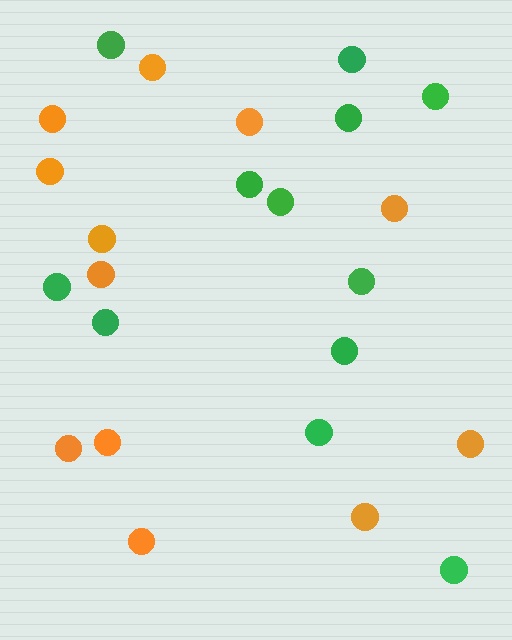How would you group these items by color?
There are 2 groups: one group of green circles (12) and one group of orange circles (12).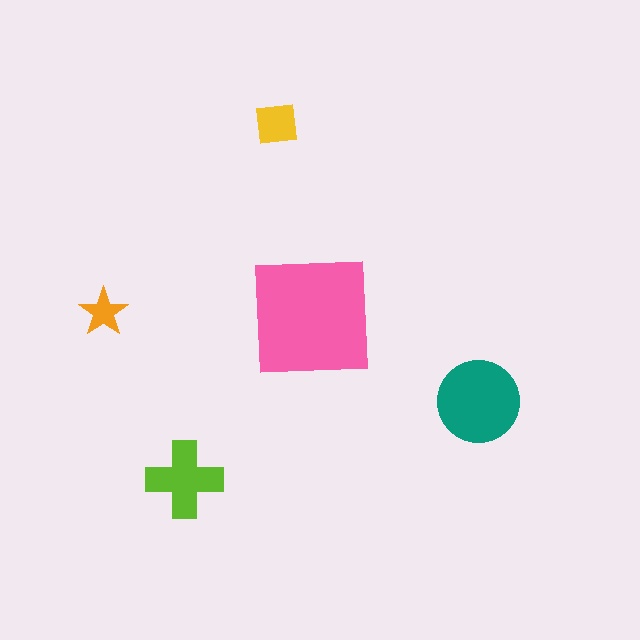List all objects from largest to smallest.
The pink square, the teal circle, the lime cross, the yellow square, the orange star.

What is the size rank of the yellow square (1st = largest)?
4th.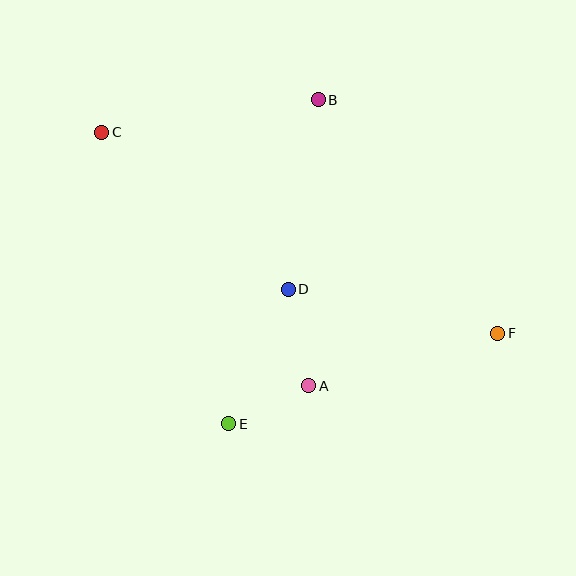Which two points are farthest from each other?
Points C and F are farthest from each other.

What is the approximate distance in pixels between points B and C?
The distance between B and C is approximately 219 pixels.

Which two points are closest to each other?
Points A and E are closest to each other.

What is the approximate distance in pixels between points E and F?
The distance between E and F is approximately 284 pixels.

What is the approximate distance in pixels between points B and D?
The distance between B and D is approximately 192 pixels.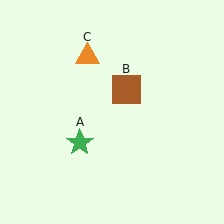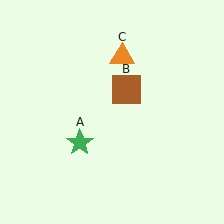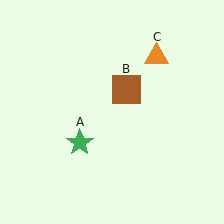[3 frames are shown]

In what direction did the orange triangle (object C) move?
The orange triangle (object C) moved right.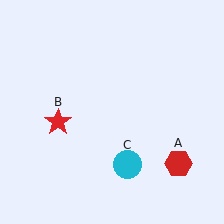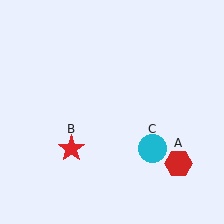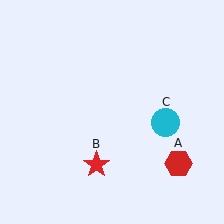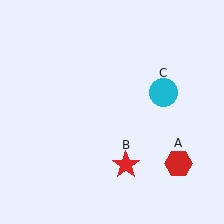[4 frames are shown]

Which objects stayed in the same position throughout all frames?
Red hexagon (object A) remained stationary.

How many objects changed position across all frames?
2 objects changed position: red star (object B), cyan circle (object C).